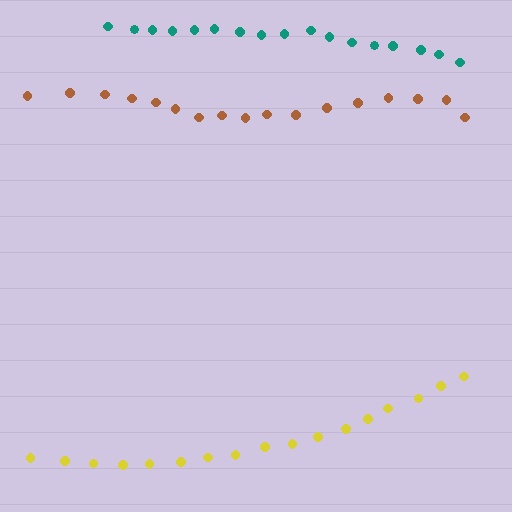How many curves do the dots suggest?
There are 3 distinct paths.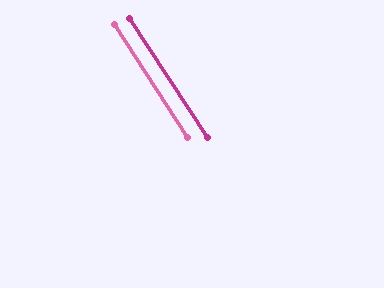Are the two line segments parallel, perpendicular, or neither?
Parallel — their directions differ by only 0.5°.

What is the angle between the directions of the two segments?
Approximately 0 degrees.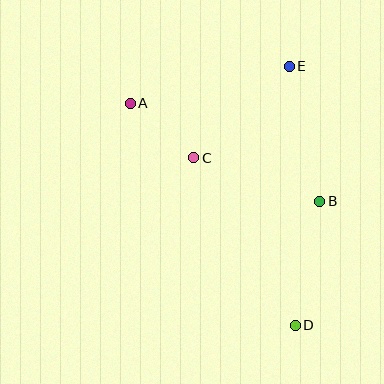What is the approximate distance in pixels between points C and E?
The distance between C and E is approximately 132 pixels.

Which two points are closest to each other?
Points A and C are closest to each other.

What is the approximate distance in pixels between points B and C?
The distance between B and C is approximately 133 pixels.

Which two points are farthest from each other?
Points A and D are farthest from each other.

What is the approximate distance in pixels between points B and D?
The distance between B and D is approximately 126 pixels.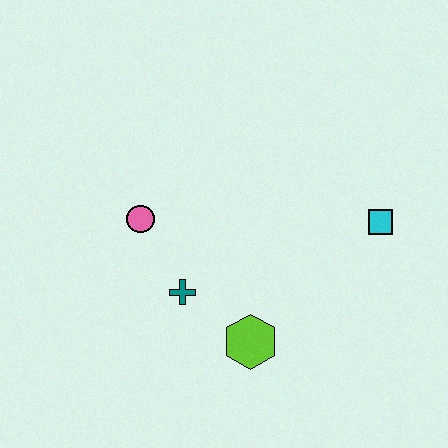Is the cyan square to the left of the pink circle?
No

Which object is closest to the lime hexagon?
The teal cross is closest to the lime hexagon.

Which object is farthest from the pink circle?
The cyan square is farthest from the pink circle.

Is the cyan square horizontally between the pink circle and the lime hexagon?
No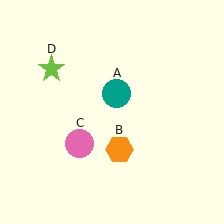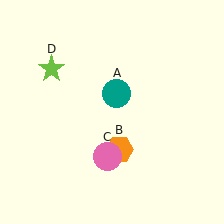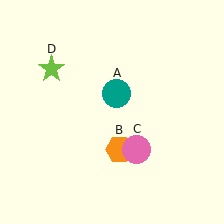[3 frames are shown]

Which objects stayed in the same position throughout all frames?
Teal circle (object A) and orange hexagon (object B) and lime star (object D) remained stationary.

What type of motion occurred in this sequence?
The pink circle (object C) rotated counterclockwise around the center of the scene.